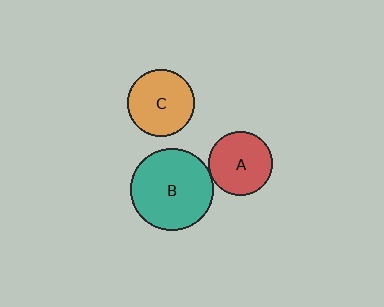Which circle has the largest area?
Circle B (teal).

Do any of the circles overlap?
No, none of the circles overlap.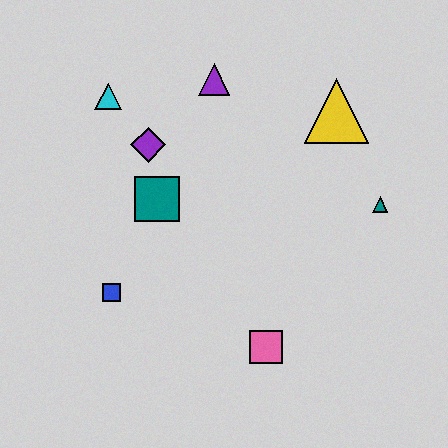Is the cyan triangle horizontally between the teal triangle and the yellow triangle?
No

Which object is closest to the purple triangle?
The purple diamond is closest to the purple triangle.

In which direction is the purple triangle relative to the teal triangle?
The purple triangle is to the left of the teal triangle.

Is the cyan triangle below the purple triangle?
Yes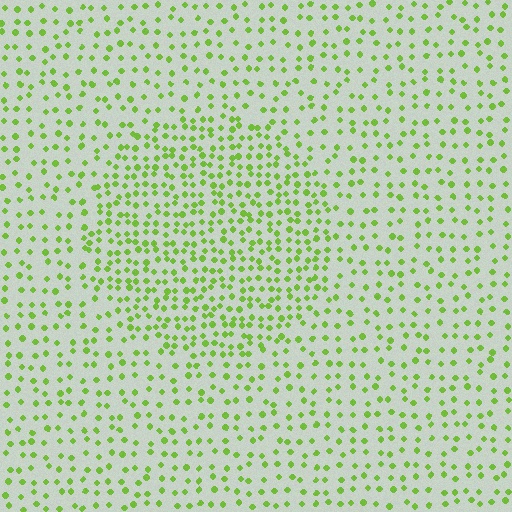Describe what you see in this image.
The image contains small lime elements arranged at two different densities. A circle-shaped region is visible where the elements are more densely packed than the surrounding area.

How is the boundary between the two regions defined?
The boundary is defined by a change in element density (approximately 1.8x ratio). All elements are the same color, size, and shape.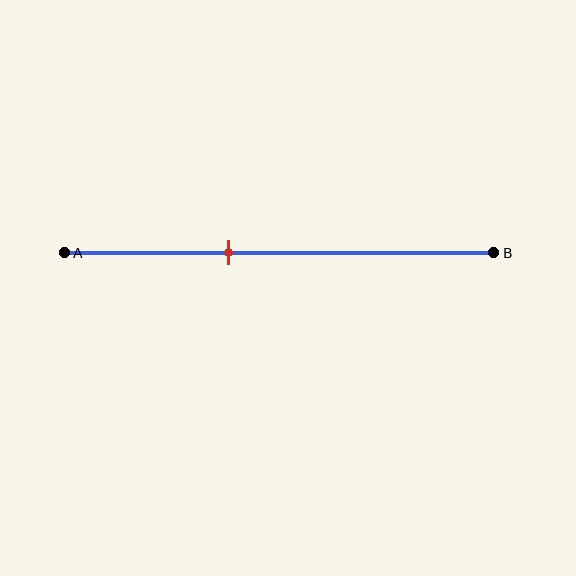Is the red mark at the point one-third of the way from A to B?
No, the mark is at about 40% from A, not at the 33% one-third point.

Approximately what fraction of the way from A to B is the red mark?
The red mark is approximately 40% of the way from A to B.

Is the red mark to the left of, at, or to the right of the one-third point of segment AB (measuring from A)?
The red mark is to the right of the one-third point of segment AB.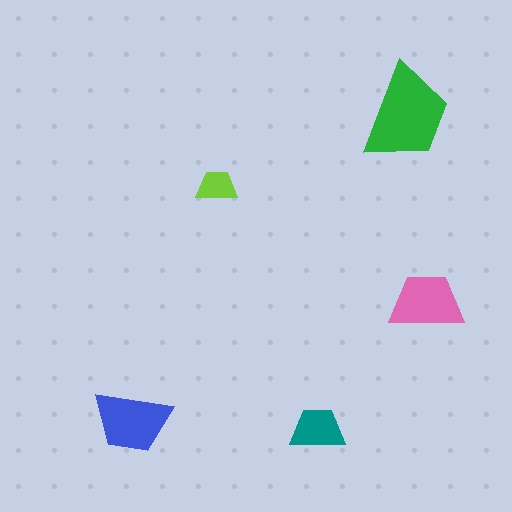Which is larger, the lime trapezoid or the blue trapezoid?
The blue one.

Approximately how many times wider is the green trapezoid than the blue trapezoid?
About 1.5 times wider.